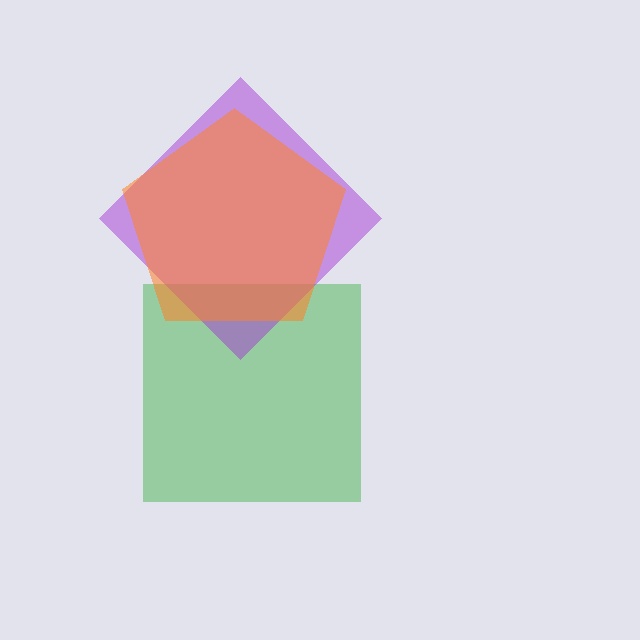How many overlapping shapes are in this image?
There are 3 overlapping shapes in the image.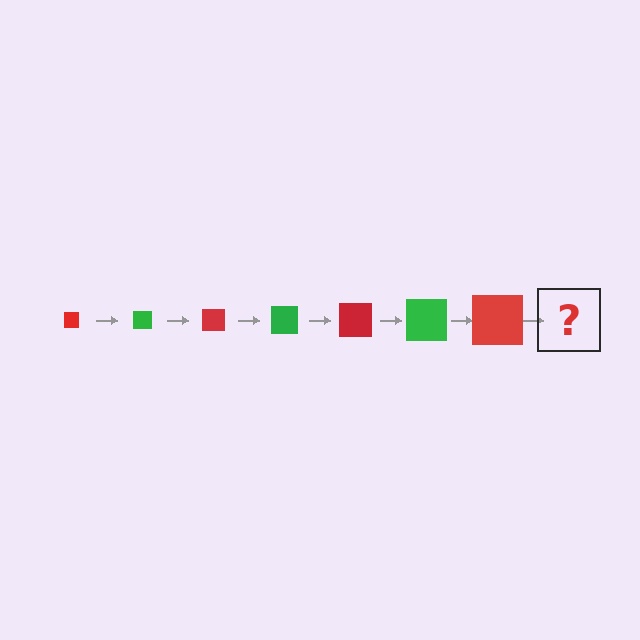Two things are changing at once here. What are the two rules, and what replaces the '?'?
The two rules are that the square grows larger each step and the color cycles through red and green. The '?' should be a green square, larger than the previous one.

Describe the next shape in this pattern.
It should be a green square, larger than the previous one.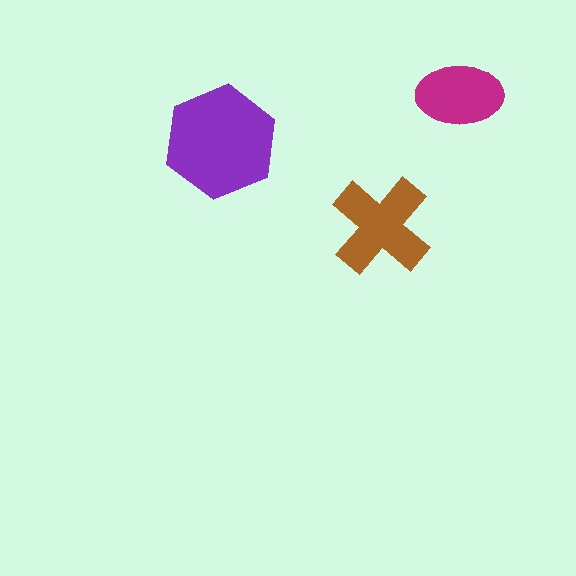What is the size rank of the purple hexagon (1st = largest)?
1st.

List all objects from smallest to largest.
The magenta ellipse, the brown cross, the purple hexagon.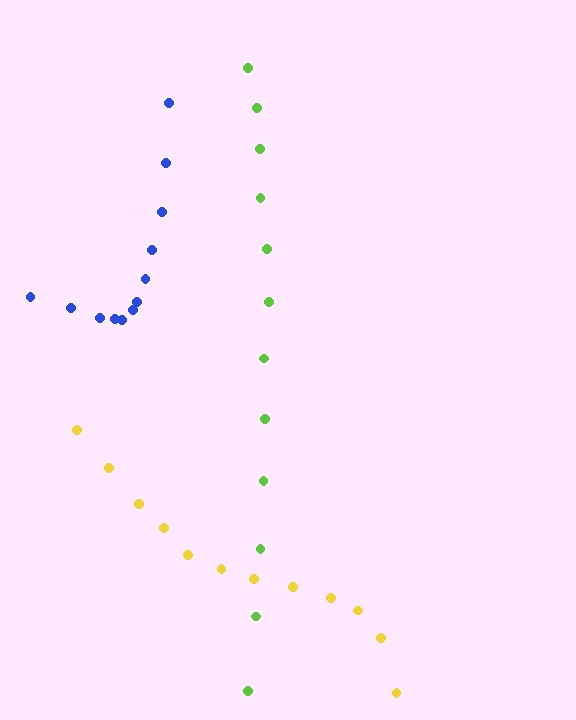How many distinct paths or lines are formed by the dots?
There are 3 distinct paths.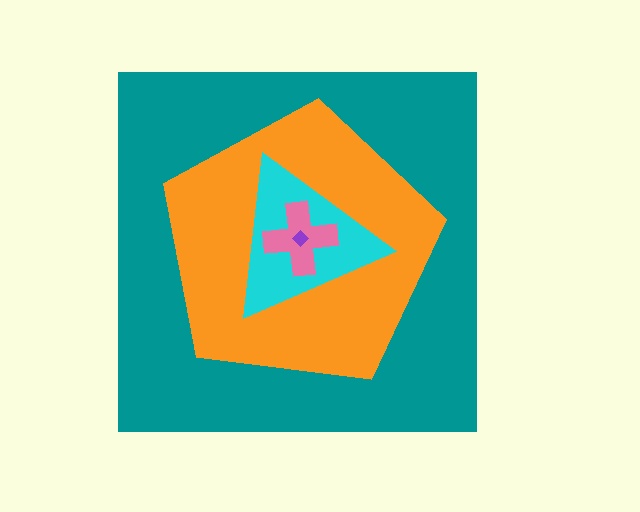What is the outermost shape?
The teal square.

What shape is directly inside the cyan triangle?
The pink cross.